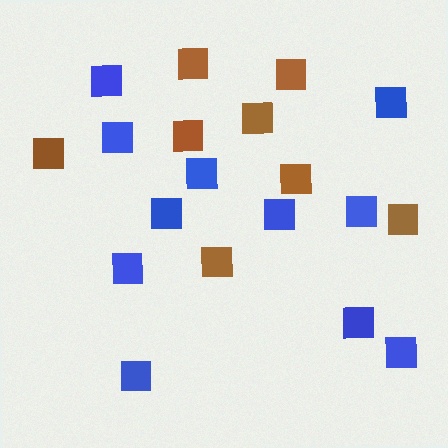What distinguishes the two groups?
There are 2 groups: one group of blue squares (11) and one group of brown squares (8).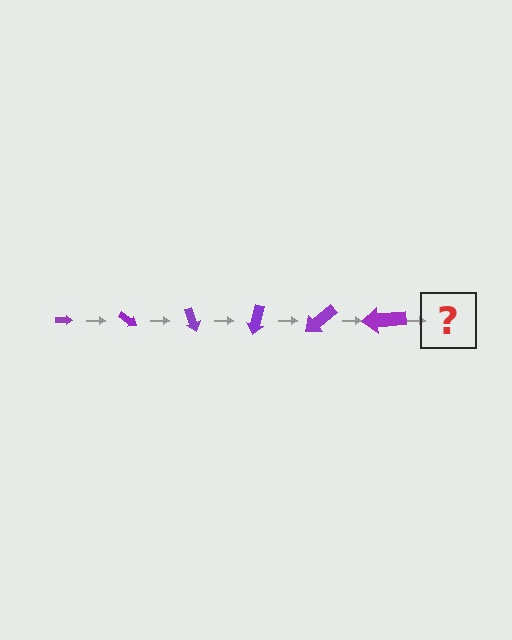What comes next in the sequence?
The next element should be an arrow, larger than the previous one and rotated 210 degrees from the start.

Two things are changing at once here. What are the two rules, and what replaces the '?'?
The two rules are that the arrow grows larger each step and it rotates 35 degrees each step. The '?' should be an arrow, larger than the previous one and rotated 210 degrees from the start.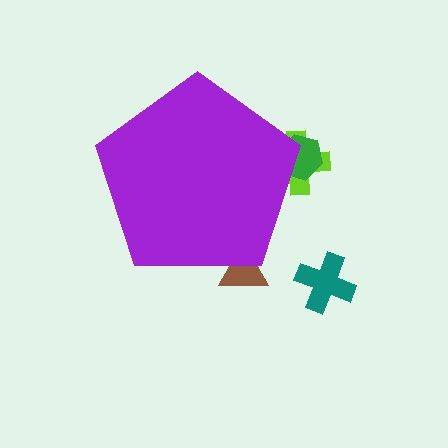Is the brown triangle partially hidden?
Yes, the brown triangle is partially hidden behind the purple pentagon.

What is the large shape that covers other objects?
A purple pentagon.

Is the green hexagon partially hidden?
Yes, the green hexagon is partially hidden behind the purple pentagon.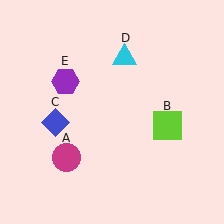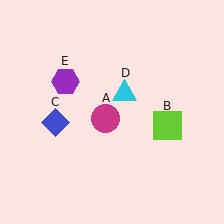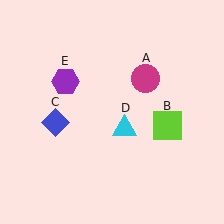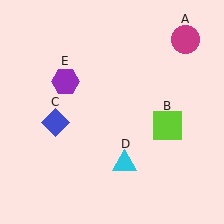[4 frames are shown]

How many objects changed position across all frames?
2 objects changed position: magenta circle (object A), cyan triangle (object D).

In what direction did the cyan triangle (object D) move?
The cyan triangle (object D) moved down.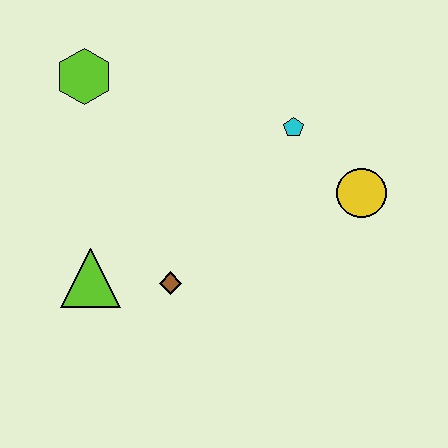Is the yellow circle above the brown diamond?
Yes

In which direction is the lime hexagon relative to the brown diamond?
The lime hexagon is above the brown diamond.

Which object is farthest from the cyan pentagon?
The lime triangle is farthest from the cyan pentagon.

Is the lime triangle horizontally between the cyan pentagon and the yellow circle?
No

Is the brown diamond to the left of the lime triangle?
No